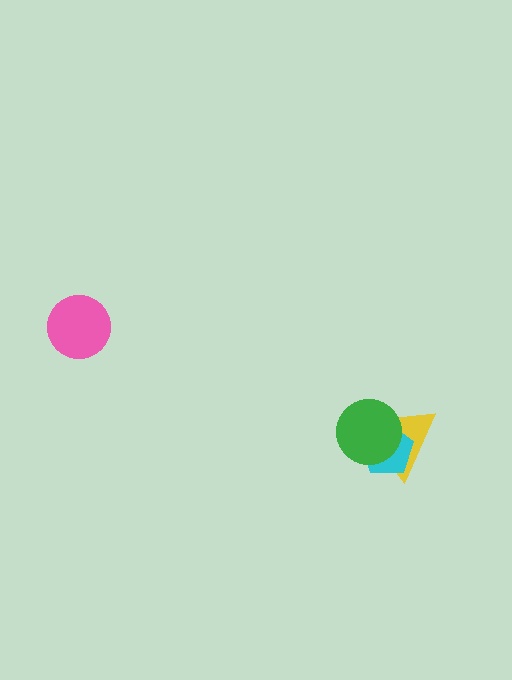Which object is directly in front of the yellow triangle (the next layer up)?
The cyan pentagon is directly in front of the yellow triangle.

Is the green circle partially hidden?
No, no other shape covers it.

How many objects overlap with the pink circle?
0 objects overlap with the pink circle.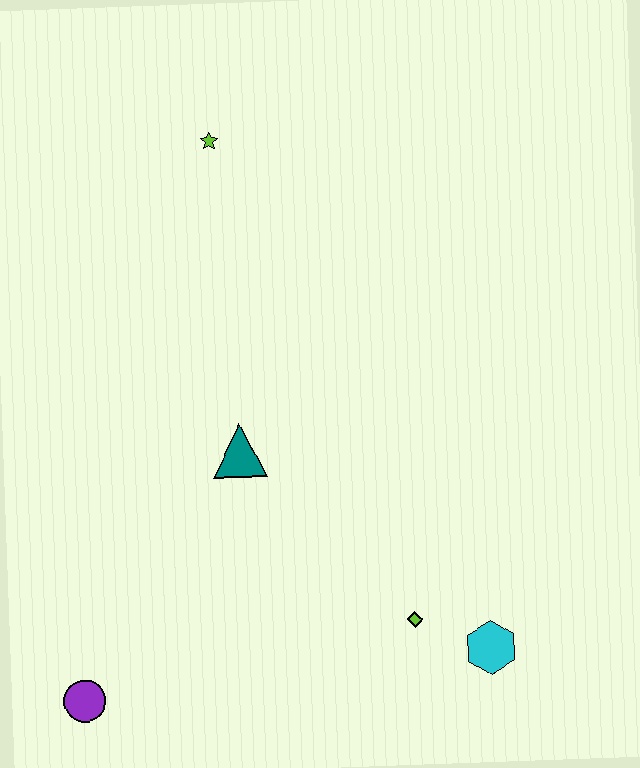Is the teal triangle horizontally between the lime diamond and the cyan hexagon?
No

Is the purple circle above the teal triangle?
No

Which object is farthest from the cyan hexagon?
The lime star is farthest from the cyan hexagon.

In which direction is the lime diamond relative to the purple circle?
The lime diamond is to the right of the purple circle.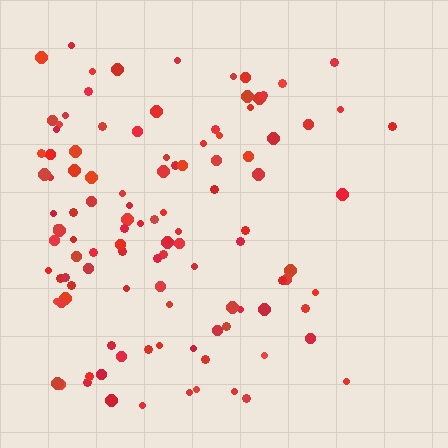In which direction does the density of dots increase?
From right to left, with the left side densest.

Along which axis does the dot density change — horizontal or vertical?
Horizontal.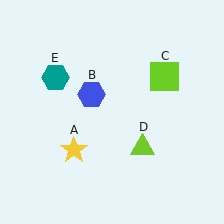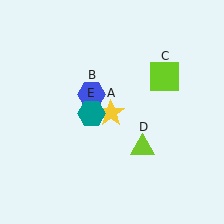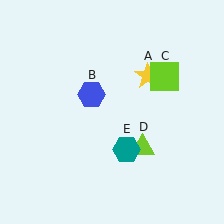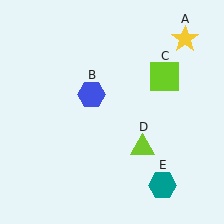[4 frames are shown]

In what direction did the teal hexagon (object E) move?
The teal hexagon (object E) moved down and to the right.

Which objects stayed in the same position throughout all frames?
Blue hexagon (object B) and lime square (object C) and lime triangle (object D) remained stationary.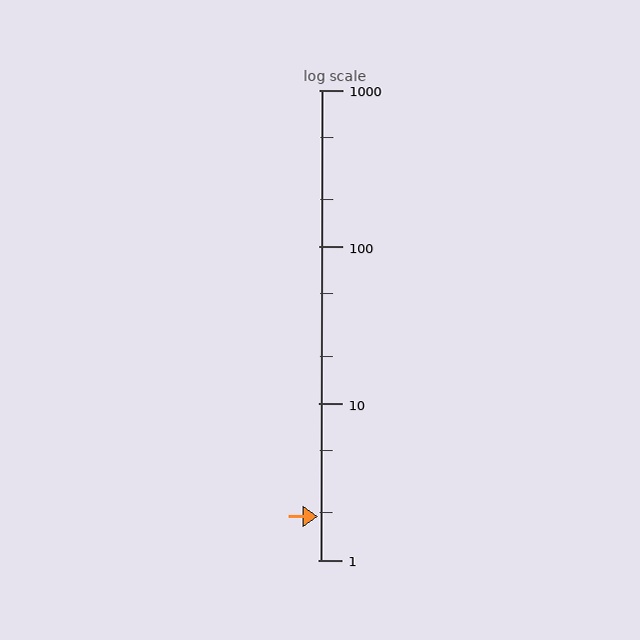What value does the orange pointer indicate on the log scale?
The pointer indicates approximately 1.9.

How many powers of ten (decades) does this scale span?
The scale spans 3 decades, from 1 to 1000.